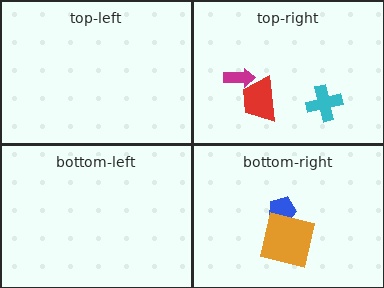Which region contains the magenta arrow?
The top-right region.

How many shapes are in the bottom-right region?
2.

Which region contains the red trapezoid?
The top-right region.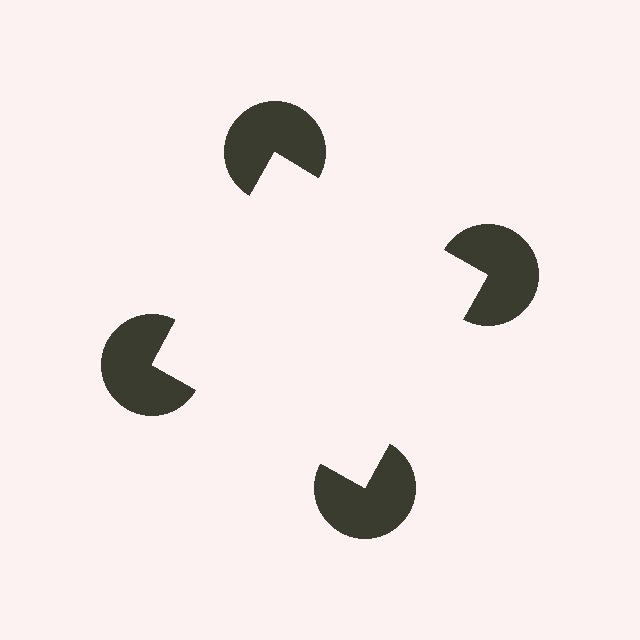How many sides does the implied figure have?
4 sides.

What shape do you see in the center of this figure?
An illusory square — its edges are inferred from the aligned wedge cuts in the pac-man discs, not physically drawn.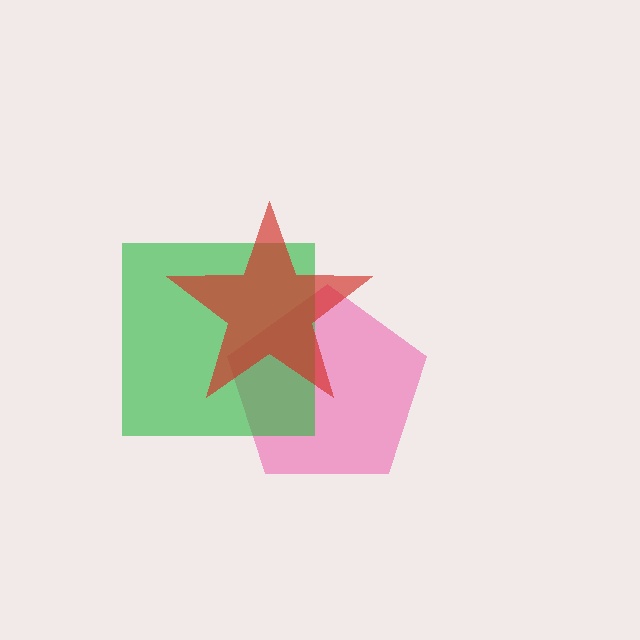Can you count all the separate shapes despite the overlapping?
Yes, there are 3 separate shapes.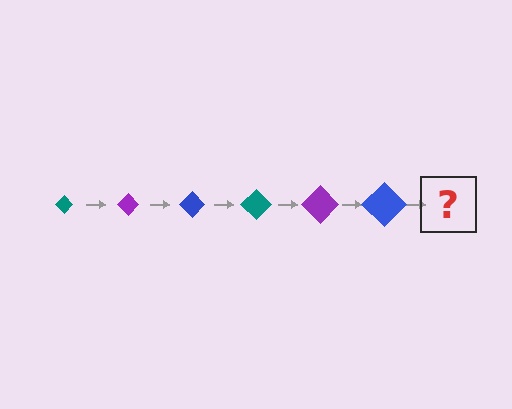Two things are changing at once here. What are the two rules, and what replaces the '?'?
The two rules are that the diamond grows larger each step and the color cycles through teal, purple, and blue. The '?' should be a teal diamond, larger than the previous one.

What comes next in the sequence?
The next element should be a teal diamond, larger than the previous one.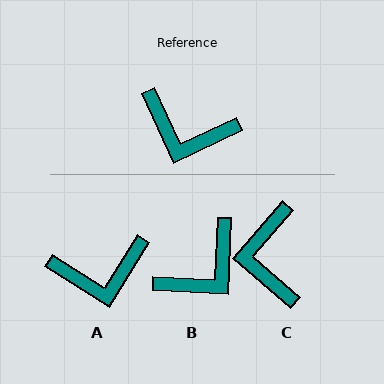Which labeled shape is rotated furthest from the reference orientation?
C, about 66 degrees away.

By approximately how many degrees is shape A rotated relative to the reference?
Approximately 33 degrees counter-clockwise.